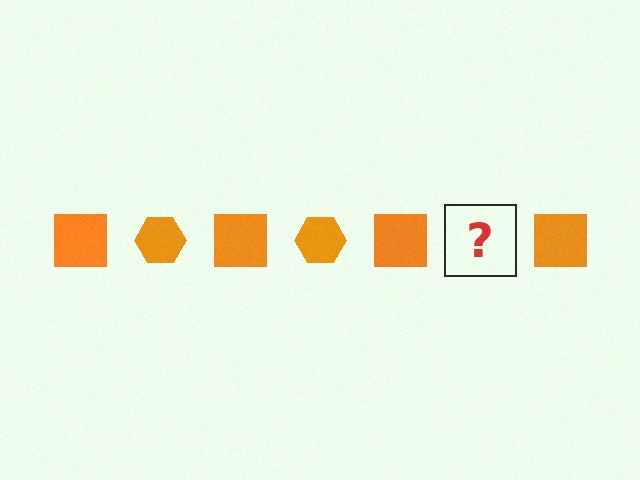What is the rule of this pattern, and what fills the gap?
The rule is that the pattern cycles through square, hexagon shapes in orange. The gap should be filled with an orange hexagon.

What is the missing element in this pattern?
The missing element is an orange hexagon.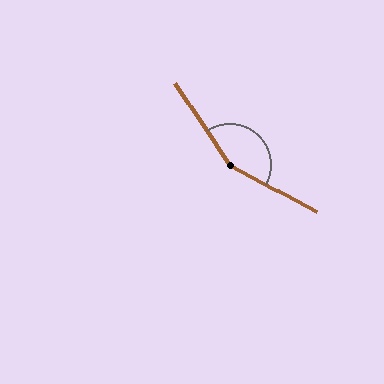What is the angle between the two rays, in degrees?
Approximately 152 degrees.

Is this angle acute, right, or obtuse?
It is obtuse.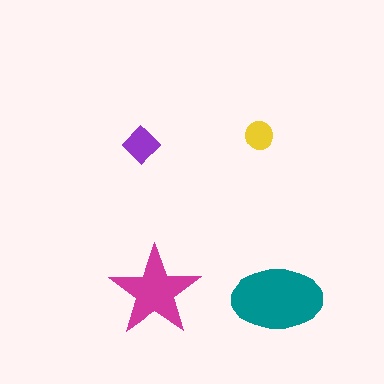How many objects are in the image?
There are 4 objects in the image.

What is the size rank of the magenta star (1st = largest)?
2nd.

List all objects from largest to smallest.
The teal ellipse, the magenta star, the purple diamond, the yellow circle.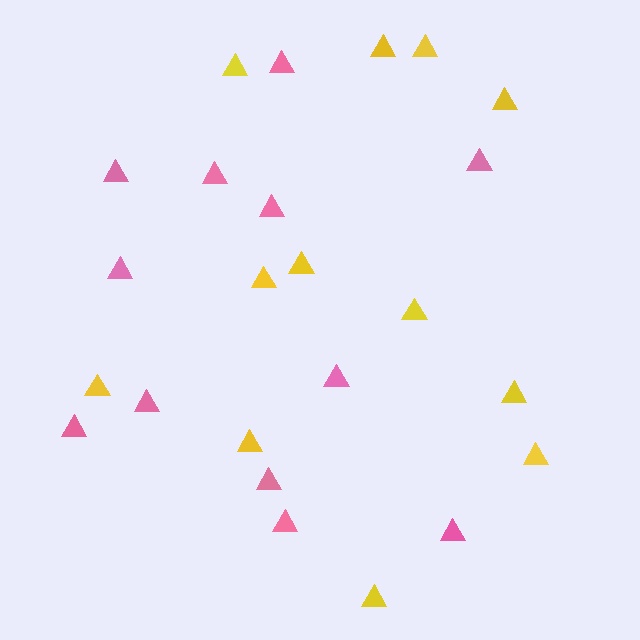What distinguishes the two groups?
There are 2 groups: one group of pink triangles (12) and one group of yellow triangles (12).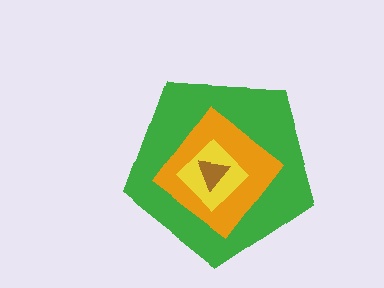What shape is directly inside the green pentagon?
The orange diamond.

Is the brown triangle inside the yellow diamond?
Yes.